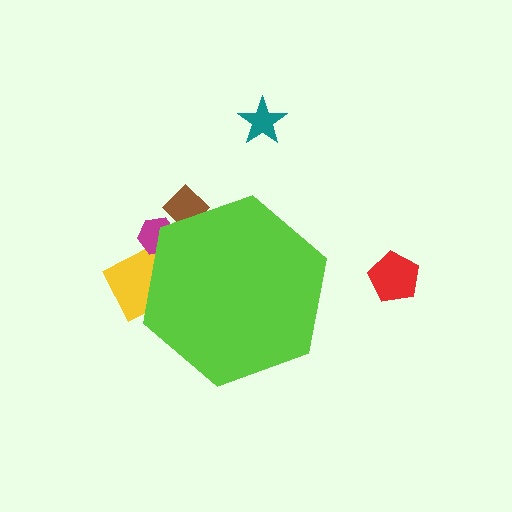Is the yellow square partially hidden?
Yes, the yellow square is partially hidden behind the lime hexagon.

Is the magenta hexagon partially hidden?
Yes, the magenta hexagon is partially hidden behind the lime hexagon.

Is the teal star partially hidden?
No, the teal star is fully visible.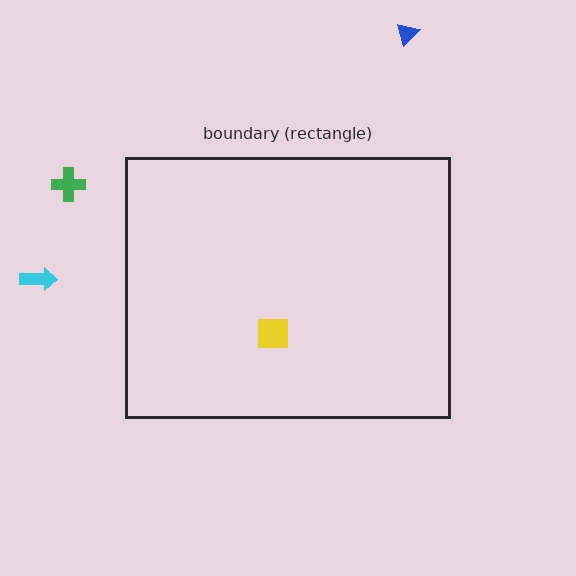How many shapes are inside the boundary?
1 inside, 3 outside.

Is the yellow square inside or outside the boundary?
Inside.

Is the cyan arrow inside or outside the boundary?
Outside.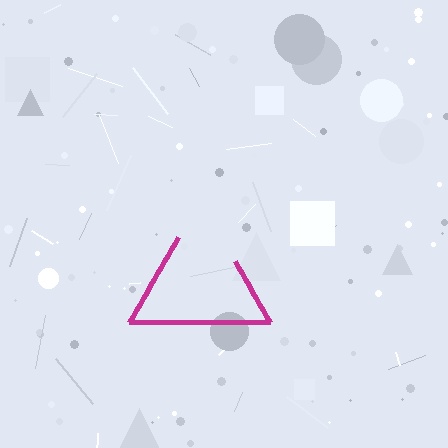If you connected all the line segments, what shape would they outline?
They would outline a triangle.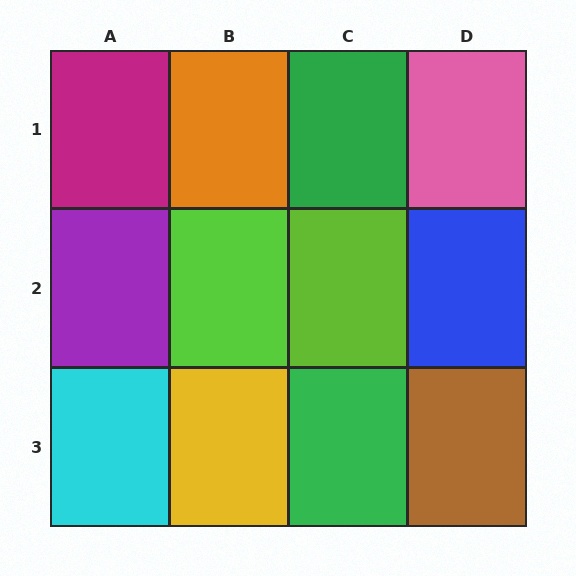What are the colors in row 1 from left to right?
Magenta, orange, green, pink.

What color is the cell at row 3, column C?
Green.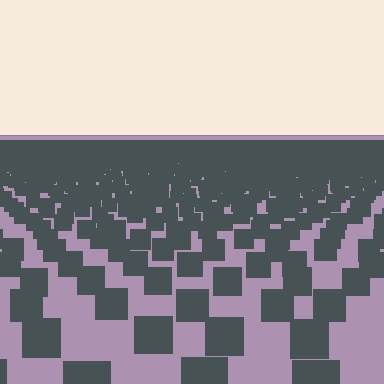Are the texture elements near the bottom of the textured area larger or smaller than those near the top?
Larger. Near the bottom, elements are closer to the viewer and appear at a bigger on-screen size.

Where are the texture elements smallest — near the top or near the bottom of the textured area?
Near the top.